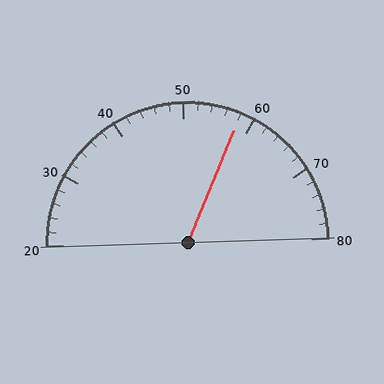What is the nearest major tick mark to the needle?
The nearest major tick mark is 60.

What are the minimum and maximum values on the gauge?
The gauge ranges from 20 to 80.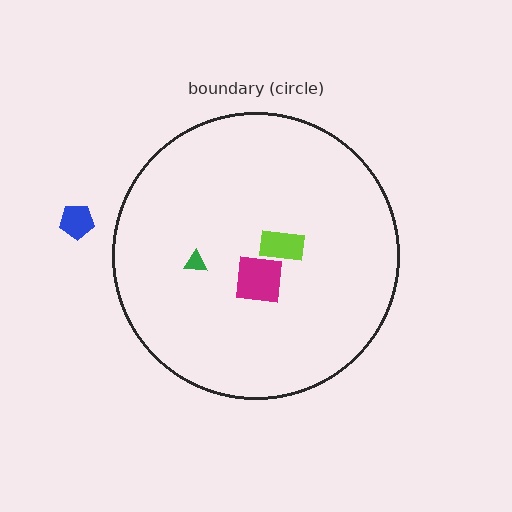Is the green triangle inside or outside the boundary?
Inside.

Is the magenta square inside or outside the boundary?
Inside.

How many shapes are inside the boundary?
3 inside, 1 outside.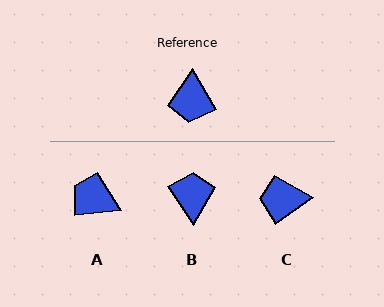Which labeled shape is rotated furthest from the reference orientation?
B, about 177 degrees away.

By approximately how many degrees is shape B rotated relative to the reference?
Approximately 177 degrees clockwise.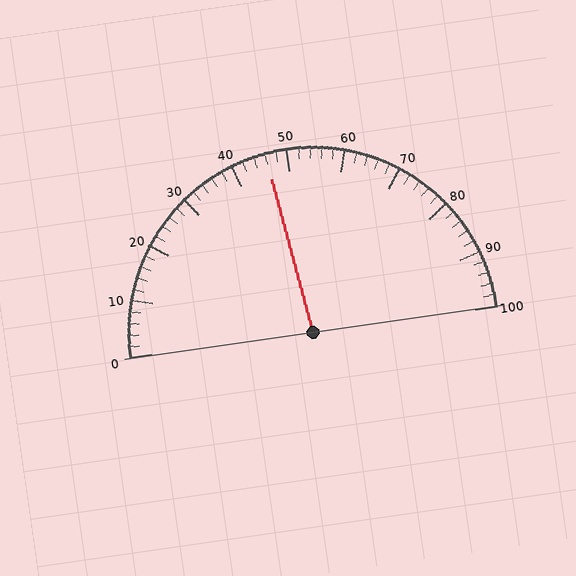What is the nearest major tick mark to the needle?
The nearest major tick mark is 50.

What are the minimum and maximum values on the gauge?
The gauge ranges from 0 to 100.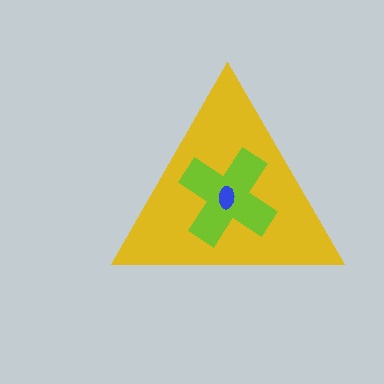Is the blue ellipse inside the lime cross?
Yes.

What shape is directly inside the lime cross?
The blue ellipse.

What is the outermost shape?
The yellow triangle.